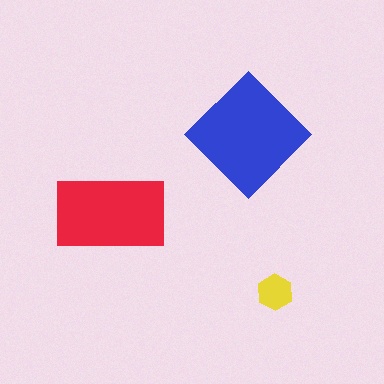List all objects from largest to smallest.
The blue diamond, the red rectangle, the yellow hexagon.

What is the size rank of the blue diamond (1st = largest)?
1st.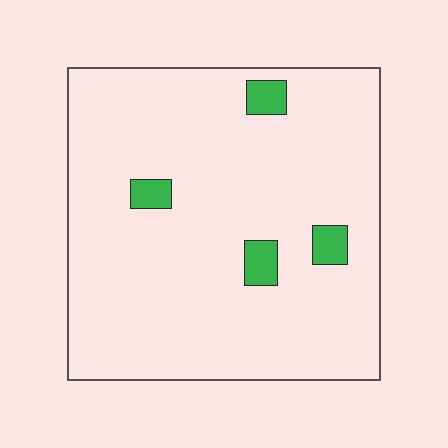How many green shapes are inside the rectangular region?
4.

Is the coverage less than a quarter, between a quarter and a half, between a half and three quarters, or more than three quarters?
Less than a quarter.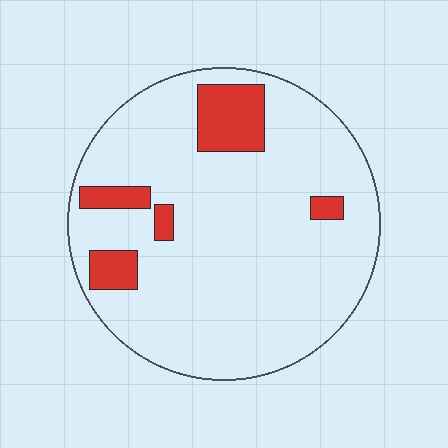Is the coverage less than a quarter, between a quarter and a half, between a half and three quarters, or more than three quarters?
Less than a quarter.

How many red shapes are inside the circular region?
5.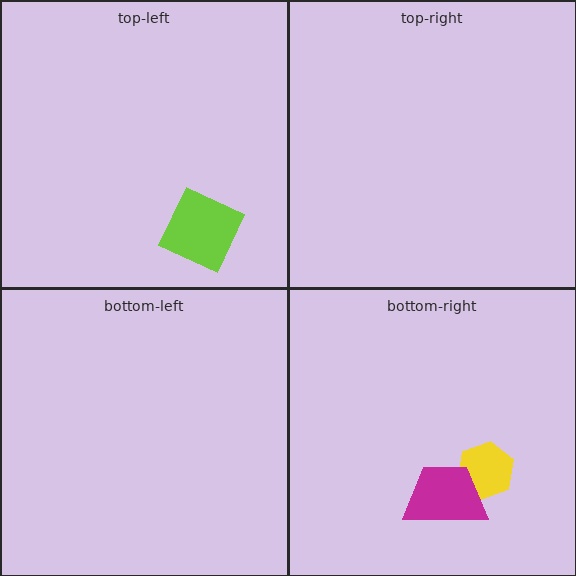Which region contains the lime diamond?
The top-left region.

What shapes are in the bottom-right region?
The yellow hexagon, the magenta trapezoid.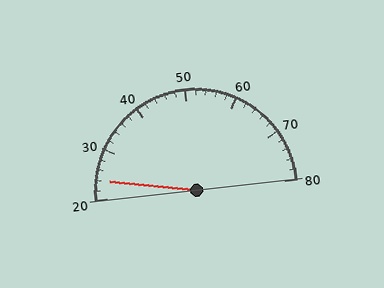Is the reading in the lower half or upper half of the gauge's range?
The reading is in the lower half of the range (20 to 80).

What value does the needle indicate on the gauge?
The needle indicates approximately 24.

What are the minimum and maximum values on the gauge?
The gauge ranges from 20 to 80.